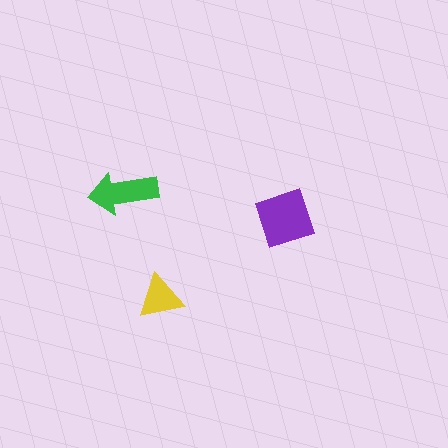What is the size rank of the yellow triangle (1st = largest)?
3rd.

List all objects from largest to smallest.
The purple diamond, the green arrow, the yellow triangle.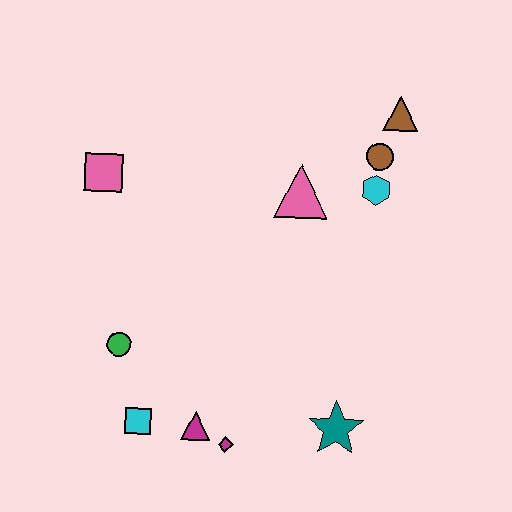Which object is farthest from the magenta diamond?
The brown triangle is farthest from the magenta diamond.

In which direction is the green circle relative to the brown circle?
The green circle is to the left of the brown circle.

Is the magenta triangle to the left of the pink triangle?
Yes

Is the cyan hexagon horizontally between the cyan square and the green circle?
No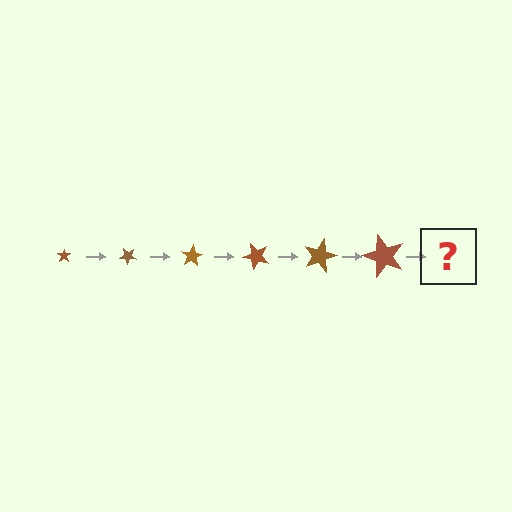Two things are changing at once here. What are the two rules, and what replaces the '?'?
The two rules are that the star grows larger each step and it rotates 40 degrees each step. The '?' should be a star, larger than the previous one and rotated 240 degrees from the start.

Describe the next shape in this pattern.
It should be a star, larger than the previous one and rotated 240 degrees from the start.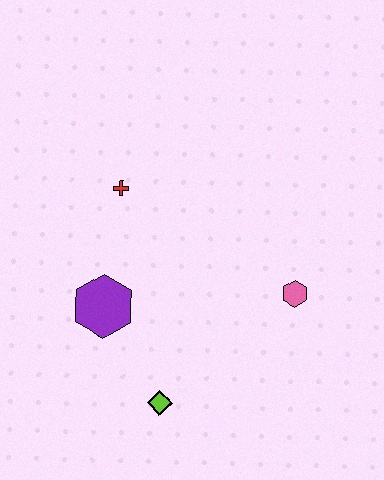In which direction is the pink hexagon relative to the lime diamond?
The pink hexagon is to the right of the lime diamond.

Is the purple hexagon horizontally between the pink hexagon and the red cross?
No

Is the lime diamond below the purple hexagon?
Yes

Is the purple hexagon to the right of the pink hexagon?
No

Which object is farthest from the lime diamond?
The red cross is farthest from the lime diamond.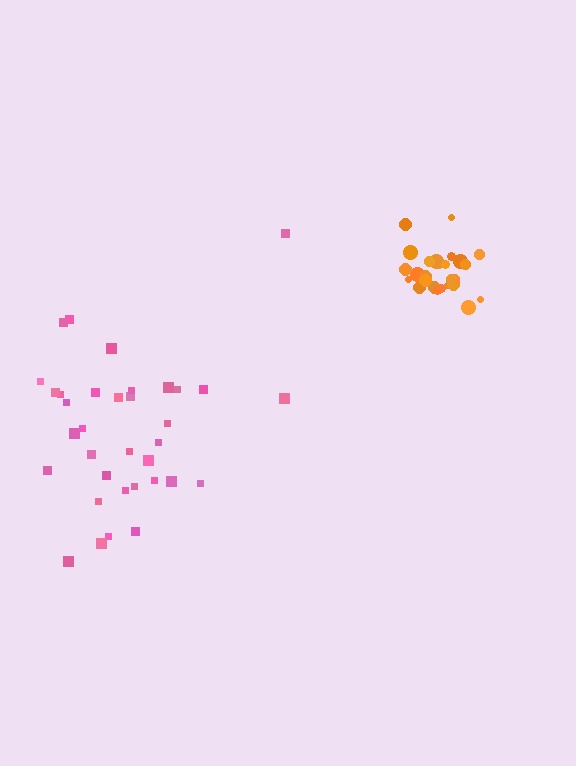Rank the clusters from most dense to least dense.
orange, pink.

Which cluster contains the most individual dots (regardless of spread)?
Pink (35).